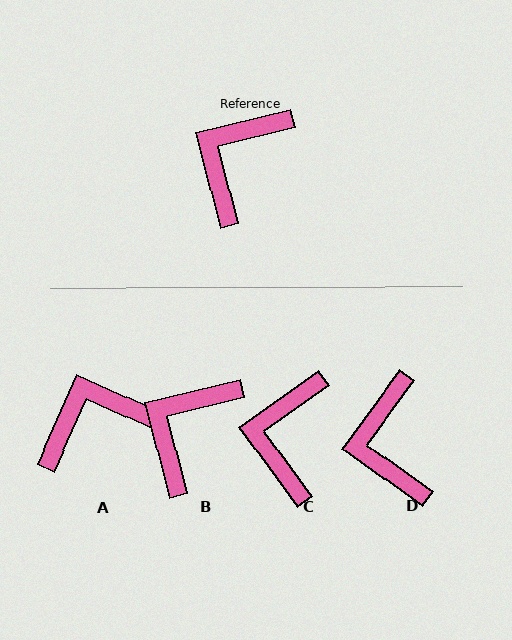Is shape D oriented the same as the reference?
No, it is off by about 40 degrees.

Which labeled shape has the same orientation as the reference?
B.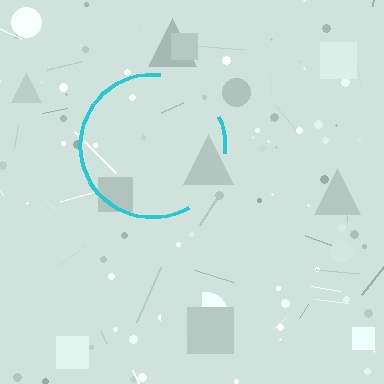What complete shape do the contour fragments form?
The contour fragments form a circle.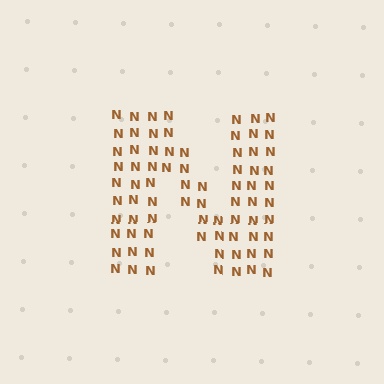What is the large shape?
The large shape is the letter N.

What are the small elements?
The small elements are letter N's.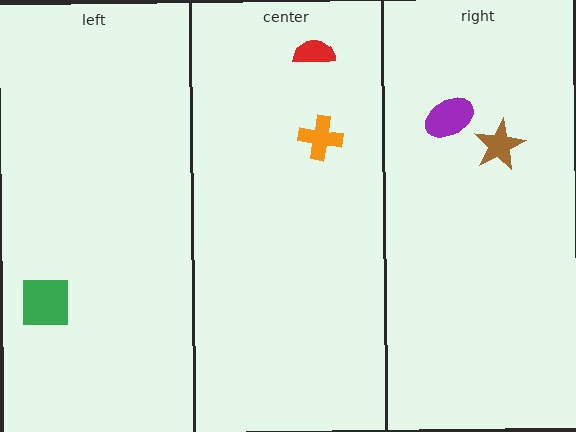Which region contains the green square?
The left region.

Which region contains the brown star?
The right region.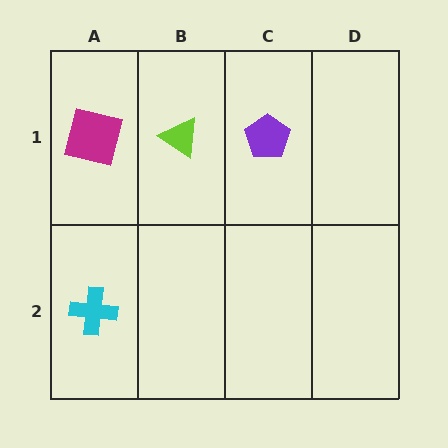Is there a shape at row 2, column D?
No, that cell is empty.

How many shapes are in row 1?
3 shapes.